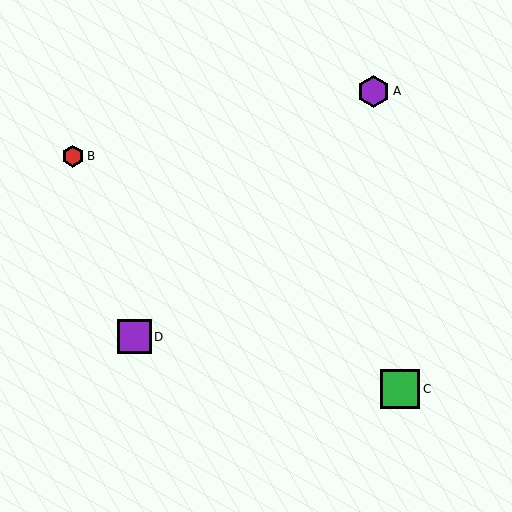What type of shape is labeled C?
Shape C is a green square.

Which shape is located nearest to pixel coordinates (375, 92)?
The purple hexagon (labeled A) at (374, 91) is nearest to that location.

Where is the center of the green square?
The center of the green square is at (400, 389).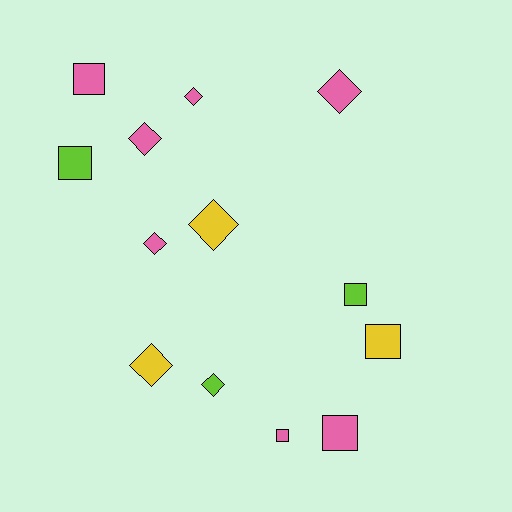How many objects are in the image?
There are 13 objects.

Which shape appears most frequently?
Diamond, with 7 objects.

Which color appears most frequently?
Pink, with 7 objects.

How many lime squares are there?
There are 2 lime squares.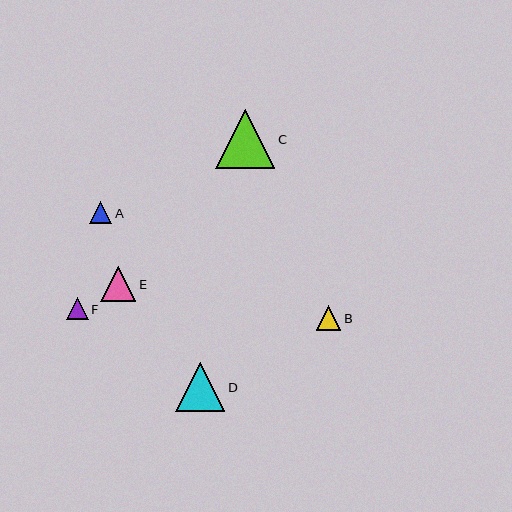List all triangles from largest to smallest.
From largest to smallest: C, D, E, B, A, F.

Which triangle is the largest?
Triangle C is the largest with a size of approximately 59 pixels.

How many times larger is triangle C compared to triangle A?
Triangle C is approximately 2.6 times the size of triangle A.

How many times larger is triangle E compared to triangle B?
Triangle E is approximately 1.5 times the size of triangle B.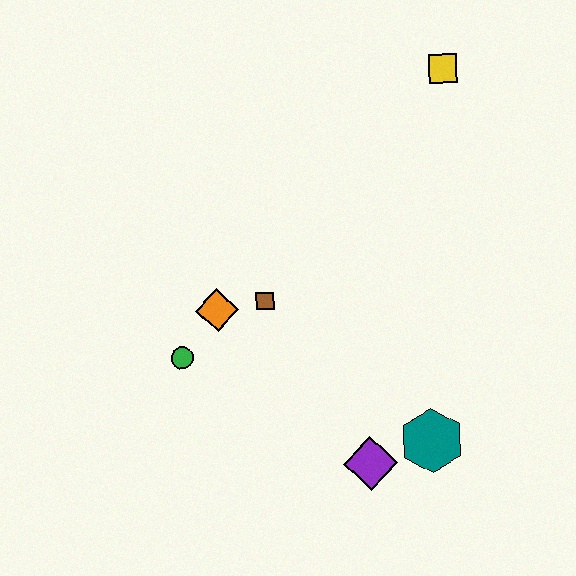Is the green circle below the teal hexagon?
No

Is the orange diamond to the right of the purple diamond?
No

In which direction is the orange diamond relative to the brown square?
The orange diamond is to the left of the brown square.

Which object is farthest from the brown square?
The yellow square is farthest from the brown square.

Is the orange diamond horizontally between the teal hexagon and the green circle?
Yes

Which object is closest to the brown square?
The orange diamond is closest to the brown square.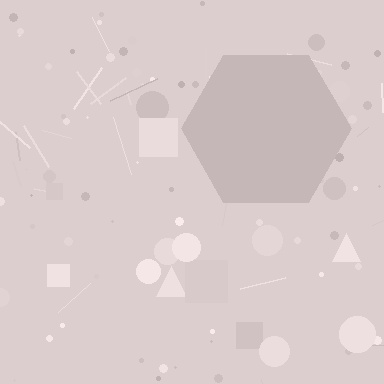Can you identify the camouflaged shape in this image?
The camouflaged shape is a hexagon.